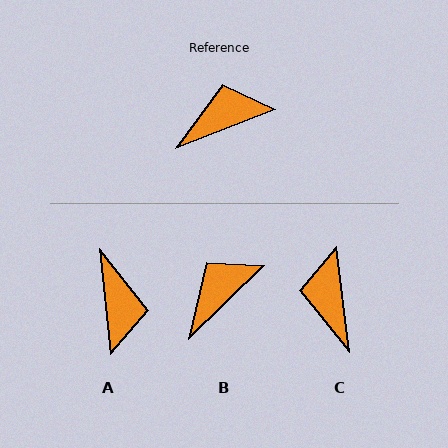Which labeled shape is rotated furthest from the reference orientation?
A, about 106 degrees away.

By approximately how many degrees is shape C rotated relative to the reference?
Approximately 75 degrees counter-clockwise.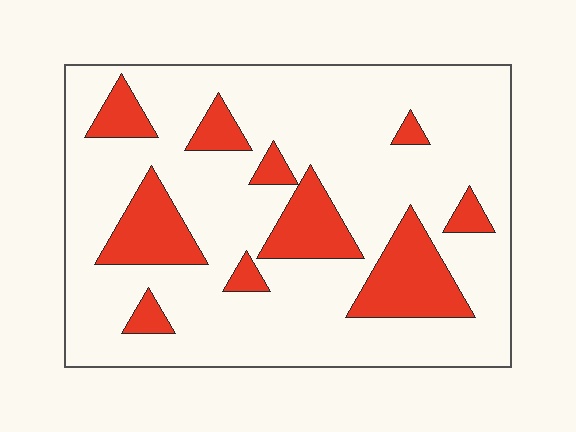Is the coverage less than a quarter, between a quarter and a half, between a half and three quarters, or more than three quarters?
Less than a quarter.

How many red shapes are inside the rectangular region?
10.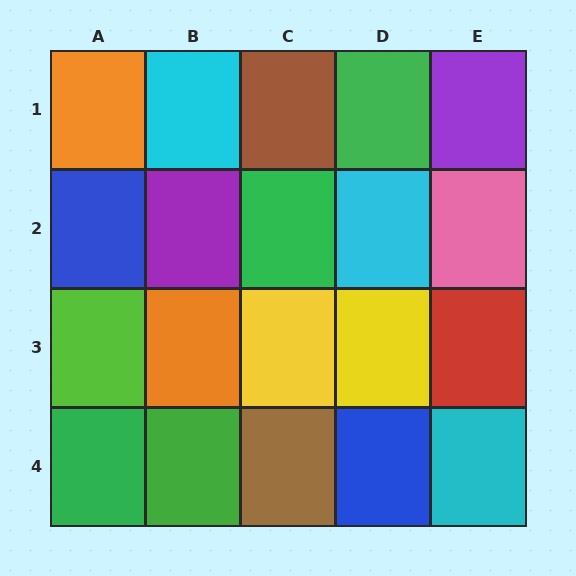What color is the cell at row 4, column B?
Green.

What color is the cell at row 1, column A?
Orange.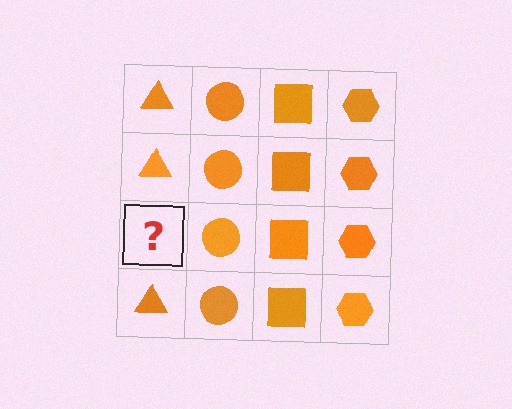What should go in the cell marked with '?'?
The missing cell should contain an orange triangle.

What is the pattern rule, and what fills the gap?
The rule is that each column has a consistent shape. The gap should be filled with an orange triangle.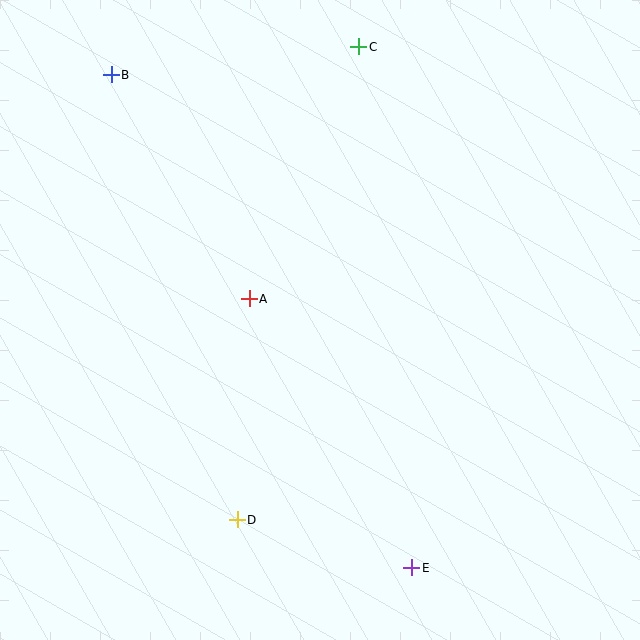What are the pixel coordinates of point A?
Point A is at (249, 299).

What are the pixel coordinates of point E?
Point E is at (412, 568).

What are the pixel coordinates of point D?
Point D is at (237, 520).